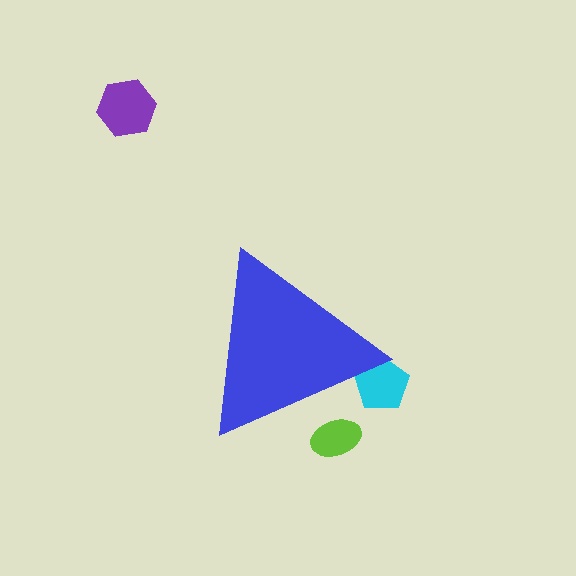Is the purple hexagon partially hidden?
No, the purple hexagon is fully visible.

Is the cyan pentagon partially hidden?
Yes, the cyan pentagon is partially hidden behind the blue triangle.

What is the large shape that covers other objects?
A blue triangle.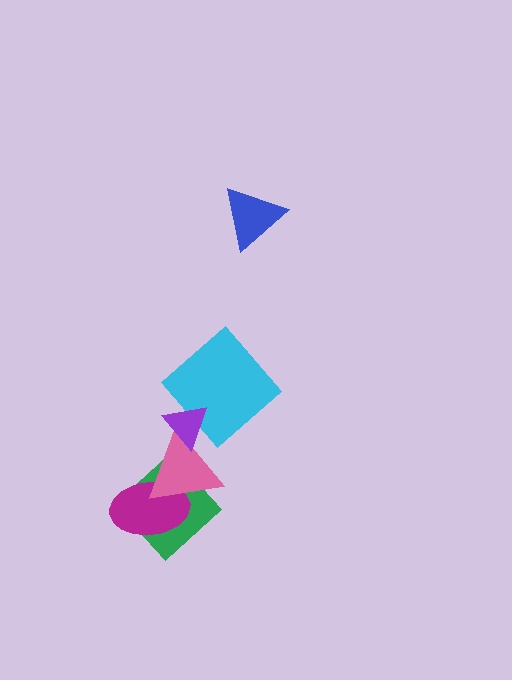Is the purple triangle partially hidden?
No, no other shape covers it.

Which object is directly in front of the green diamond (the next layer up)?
The magenta ellipse is directly in front of the green diamond.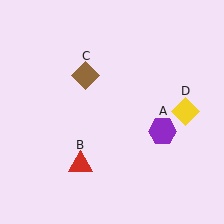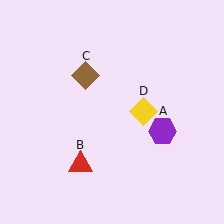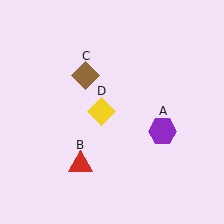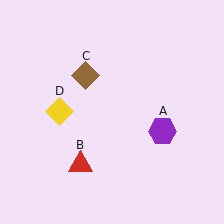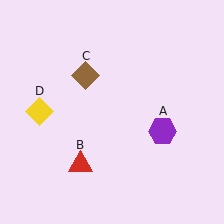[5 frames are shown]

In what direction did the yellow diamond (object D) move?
The yellow diamond (object D) moved left.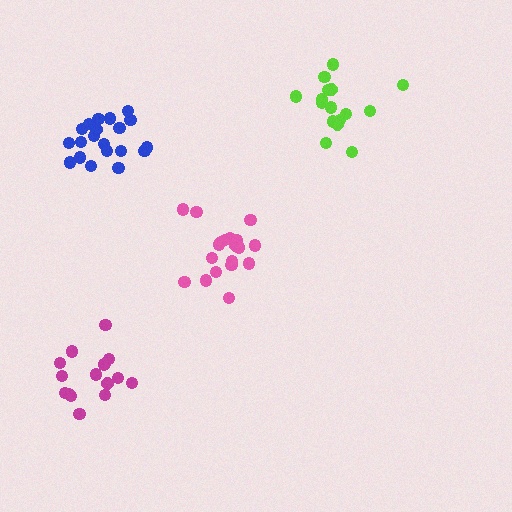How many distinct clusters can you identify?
There are 4 distinct clusters.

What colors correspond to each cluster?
The clusters are colored: pink, blue, magenta, lime.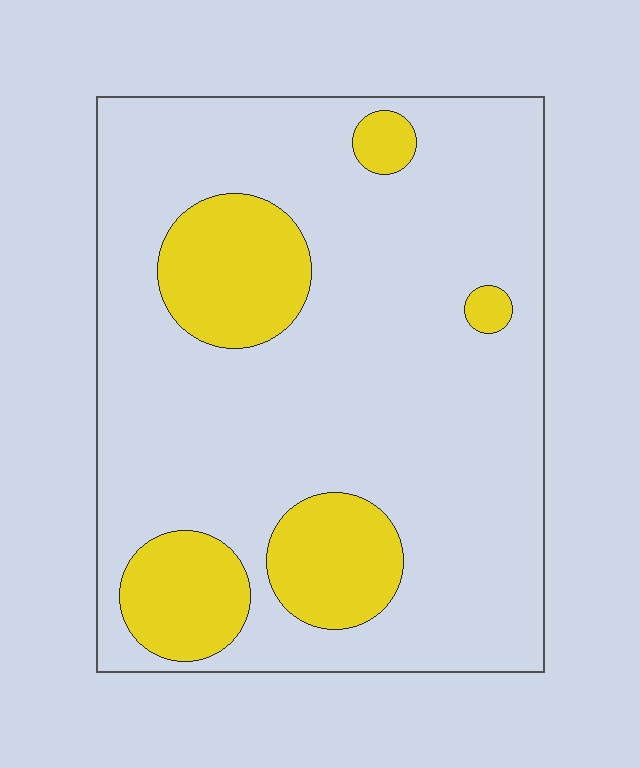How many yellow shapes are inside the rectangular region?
5.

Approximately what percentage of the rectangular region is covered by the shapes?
Approximately 20%.